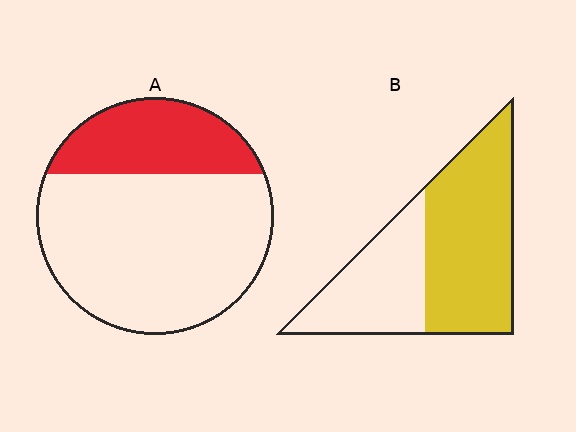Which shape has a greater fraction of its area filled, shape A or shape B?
Shape B.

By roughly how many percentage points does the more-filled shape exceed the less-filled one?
By roughly 35 percentage points (B over A).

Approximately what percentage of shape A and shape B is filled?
A is approximately 30% and B is approximately 60%.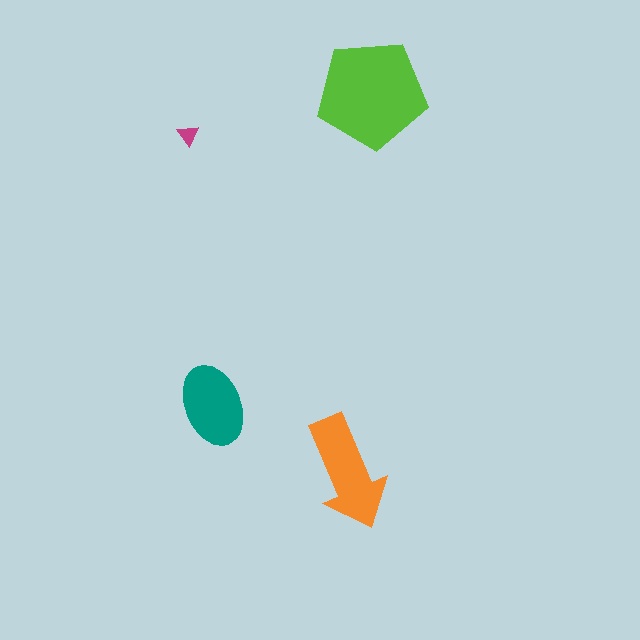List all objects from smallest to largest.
The magenta triangle, the teal ellipse, the orange arrow, the lime pentagon.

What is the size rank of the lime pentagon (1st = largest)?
1st.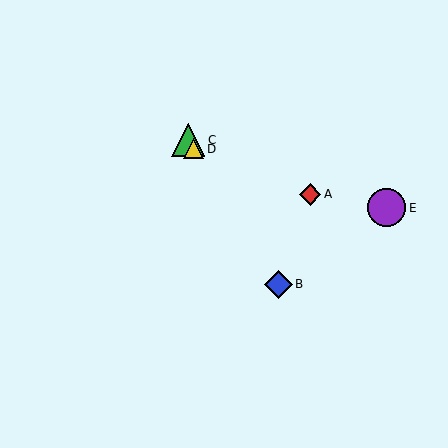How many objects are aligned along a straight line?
3 objects (B, C, D) are aligned along a straight line.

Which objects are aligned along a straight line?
Objects B, C, D are aligned along a straight line.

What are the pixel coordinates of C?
Object C is at (188, 140).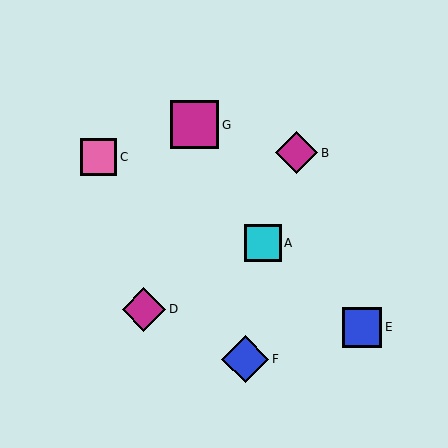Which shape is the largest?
The magenta square (labeled G) is the largest.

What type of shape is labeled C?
Shape C is a pink square.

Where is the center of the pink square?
The center of the pink square is at (99, 157).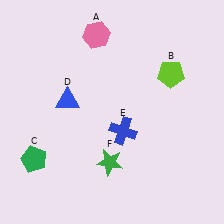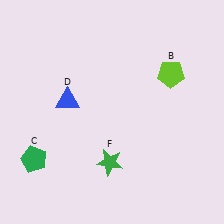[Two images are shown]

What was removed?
The pink hexagon (A), the blue cross (E) were removed in Image 2.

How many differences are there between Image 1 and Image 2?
There are 2 differences between the two images.